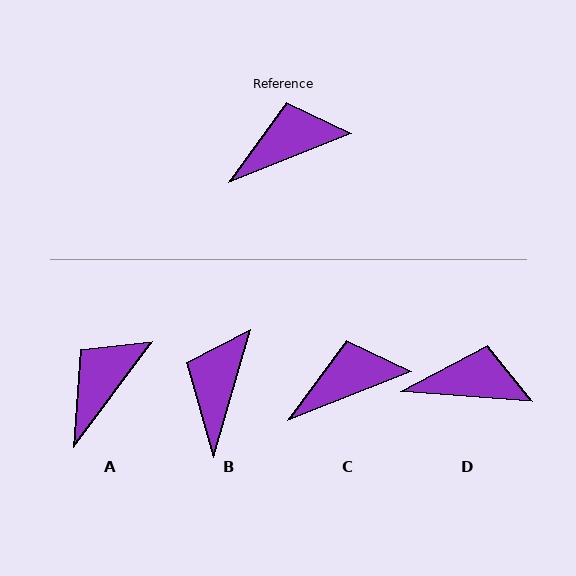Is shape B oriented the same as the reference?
No, it is off by about 52 degrees.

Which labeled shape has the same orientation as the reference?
C.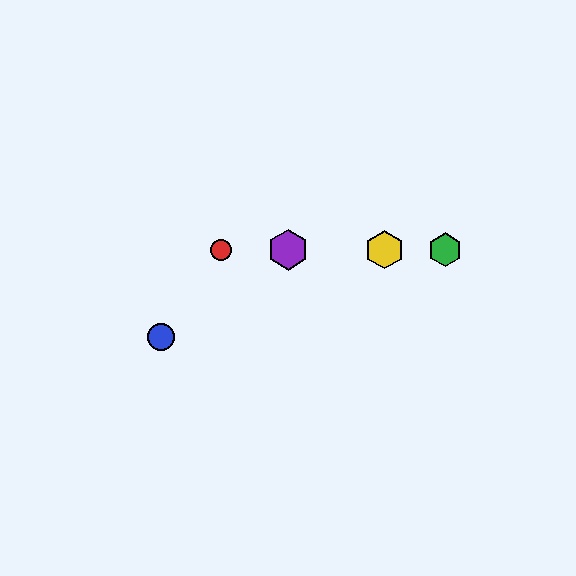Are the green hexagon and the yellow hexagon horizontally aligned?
Yes, both are at y≈250.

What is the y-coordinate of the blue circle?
The blue circle is at y≈337.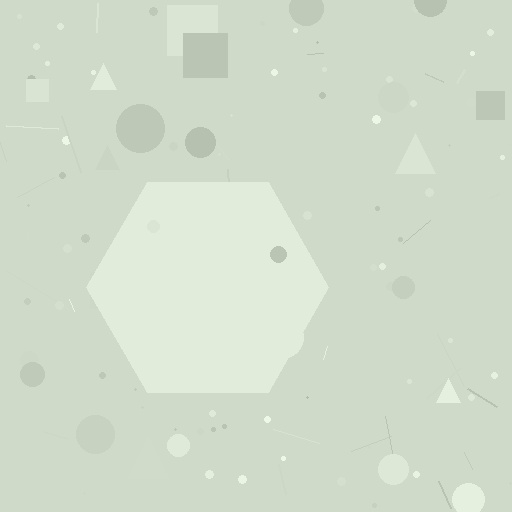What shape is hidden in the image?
A hexagon is hidden in the image.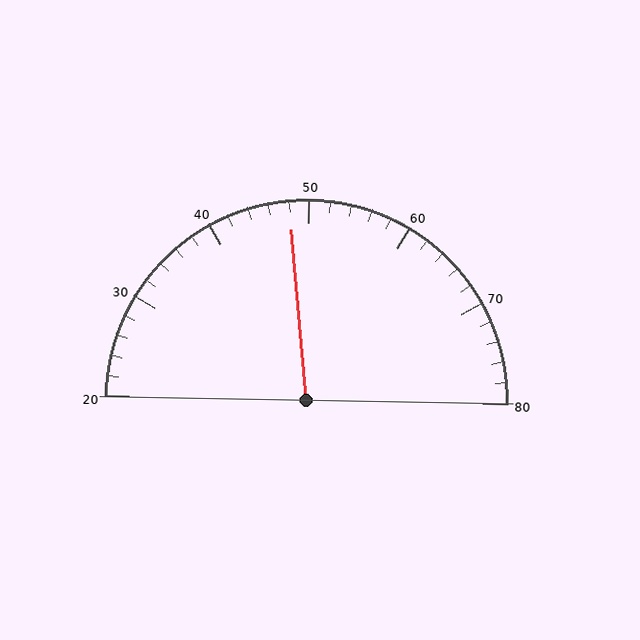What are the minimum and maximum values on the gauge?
The gauge ranges from 20 to 80.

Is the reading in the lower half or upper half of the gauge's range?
The reading is in the lower half of the range (20 to 80).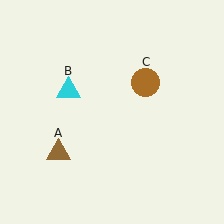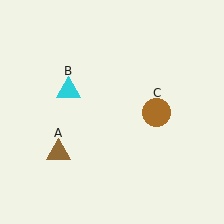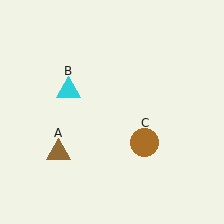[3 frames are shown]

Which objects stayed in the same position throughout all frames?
Brown triangle (object A) and cyan triangle (object B) remained stationary.